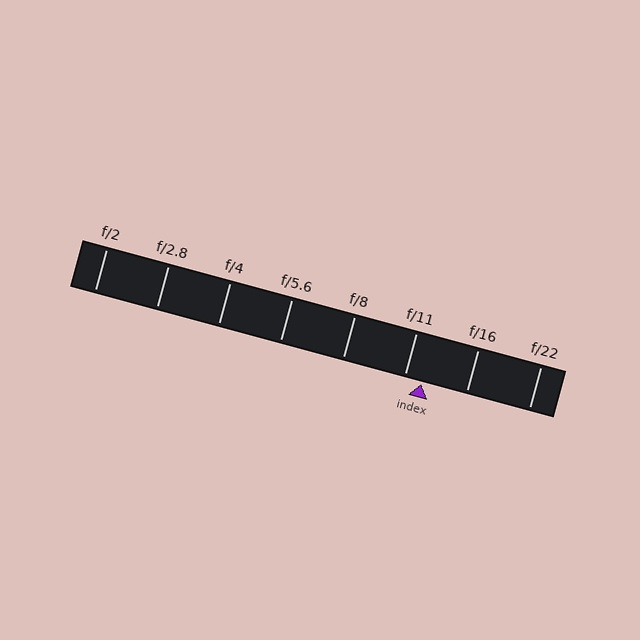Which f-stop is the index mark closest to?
The index mark is closest to f/11.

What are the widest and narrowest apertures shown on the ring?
The widest aperture shown is f/2 and the narrowest is f/22.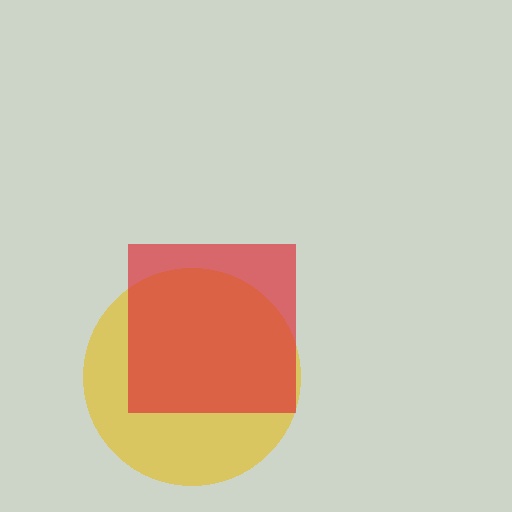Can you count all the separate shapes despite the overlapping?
Yes, there are 2 separate shapes.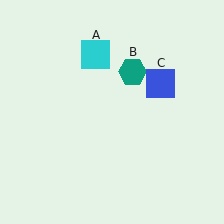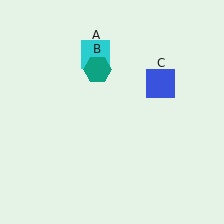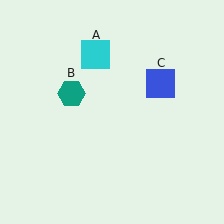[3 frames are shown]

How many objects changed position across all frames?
1 object changed position: teal hexagon (object B).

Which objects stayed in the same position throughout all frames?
Cyan square (object A) and blue square (object C) remained stationary.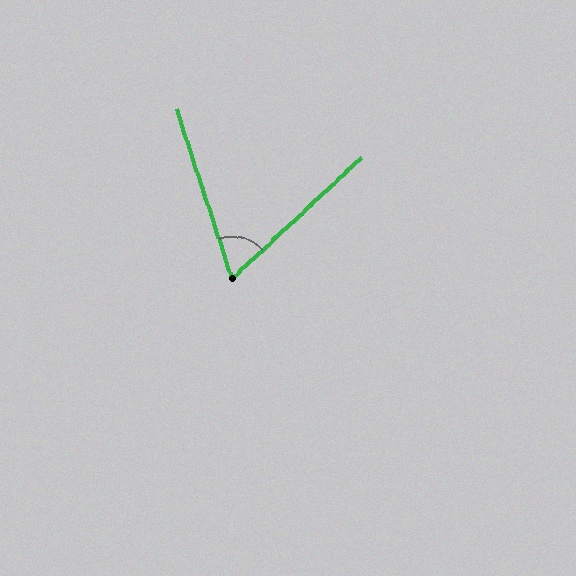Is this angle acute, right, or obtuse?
It is acute.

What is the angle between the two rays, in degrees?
Approximately 65 degrees.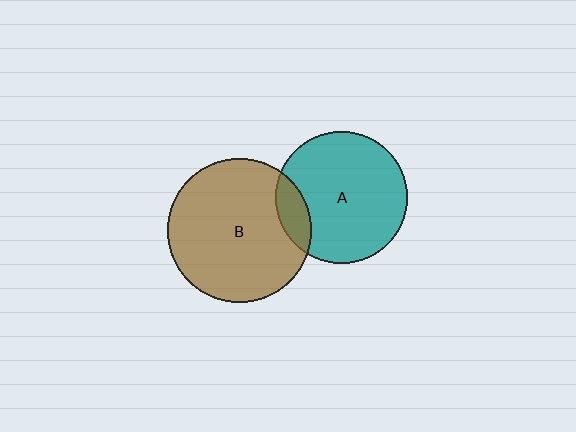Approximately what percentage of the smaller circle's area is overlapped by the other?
Approximately 15%.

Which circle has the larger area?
Circle B (brown).